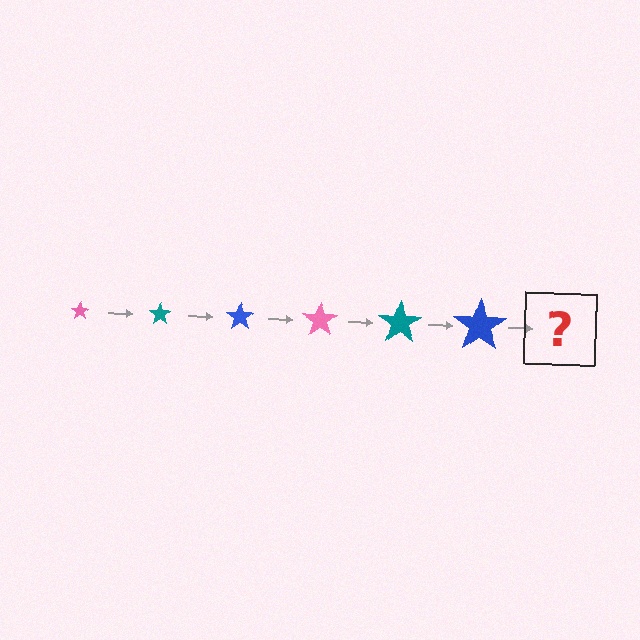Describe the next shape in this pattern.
It should be a pink star, larger than the previous one.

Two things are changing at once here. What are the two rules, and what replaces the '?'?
The two rules are that the star grows larger each step and the color cycles through pink, teal, and blue. The '?' should be a pink star, larger than the previous one.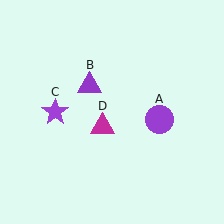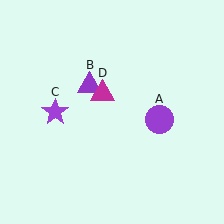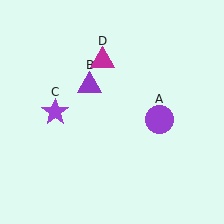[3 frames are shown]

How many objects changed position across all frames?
1 object changed position: magenta triangle (object D).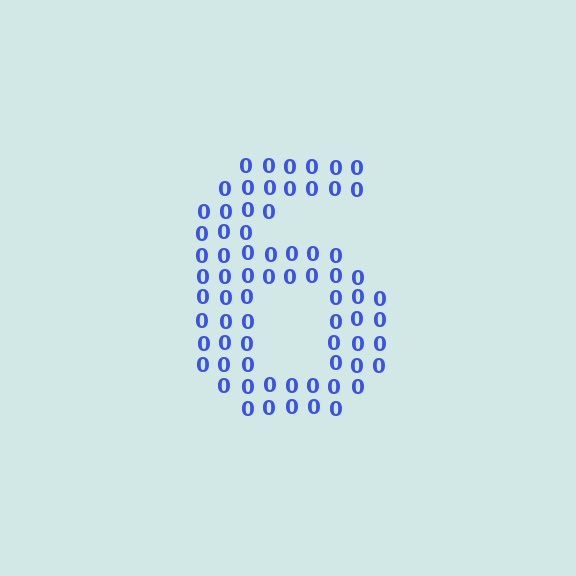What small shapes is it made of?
It is made of small digit 0's.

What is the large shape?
The large shape is the digit 6.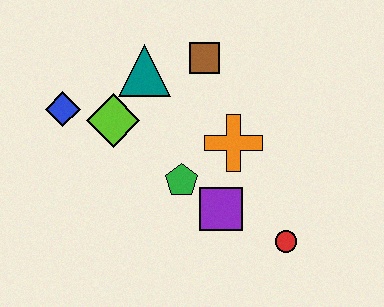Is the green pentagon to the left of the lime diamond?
No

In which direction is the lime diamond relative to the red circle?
The lime diamond is to the left of the red circle.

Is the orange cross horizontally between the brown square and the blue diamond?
No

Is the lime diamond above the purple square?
Yes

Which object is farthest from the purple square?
The blue diamond is farthest from the purple square.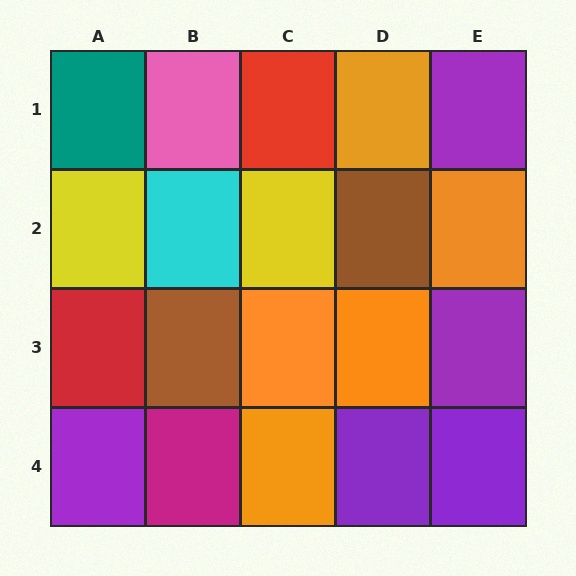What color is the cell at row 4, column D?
Purple.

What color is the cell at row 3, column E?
Purple.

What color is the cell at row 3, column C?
Orange.